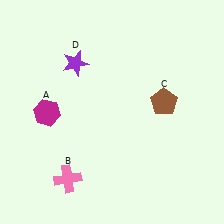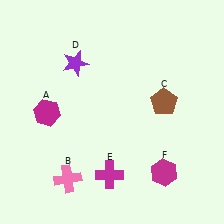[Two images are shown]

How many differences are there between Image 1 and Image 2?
There are 2 differences between the two images.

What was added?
A magenta cross (E), a magenta hexagon (F) were added in Image 2.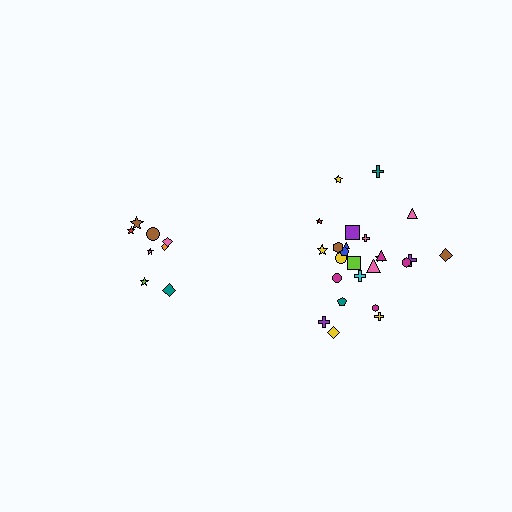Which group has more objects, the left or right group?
The right group.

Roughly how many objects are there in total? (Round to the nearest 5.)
Roughly 35 objects in total.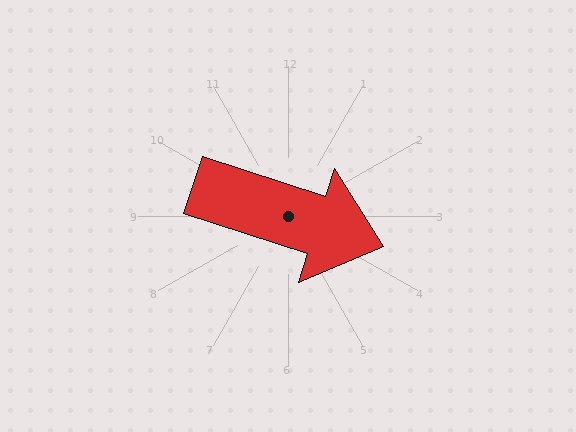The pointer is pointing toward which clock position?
Roughly 4 o'clock.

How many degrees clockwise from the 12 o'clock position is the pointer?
Approximately 108 degrees.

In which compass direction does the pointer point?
East.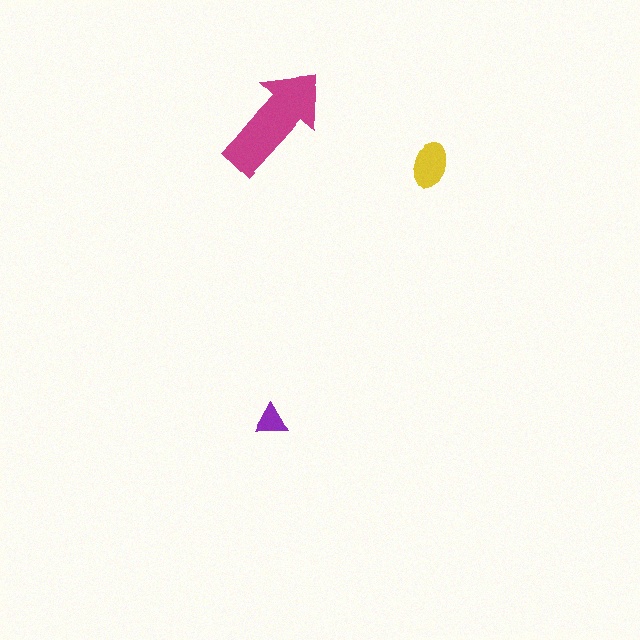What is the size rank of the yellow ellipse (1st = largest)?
2nd.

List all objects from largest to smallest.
The magenta arrow, the yellow ellipse, the purple triangle.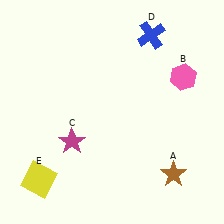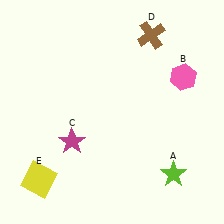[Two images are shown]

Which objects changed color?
A changed from brown to lime. D changed from blue to brown.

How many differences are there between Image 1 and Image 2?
There are 2 differences between the two images.